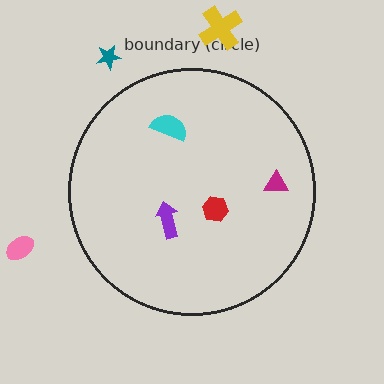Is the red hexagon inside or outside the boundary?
Inside.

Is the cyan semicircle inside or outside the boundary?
Inside.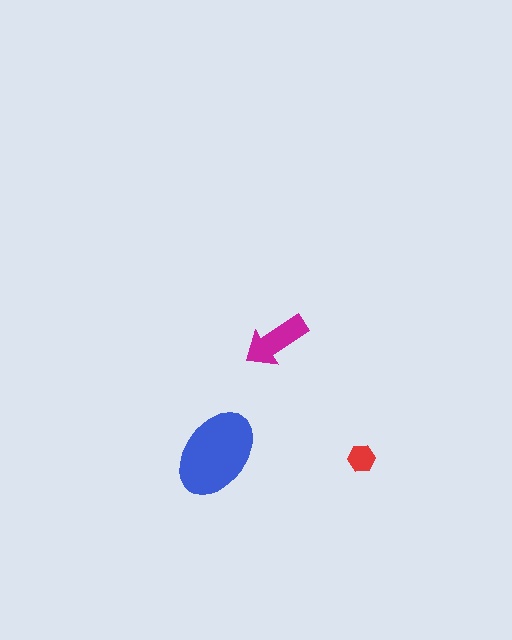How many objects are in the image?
There are 3 objects in the image.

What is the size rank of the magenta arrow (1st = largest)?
2nd.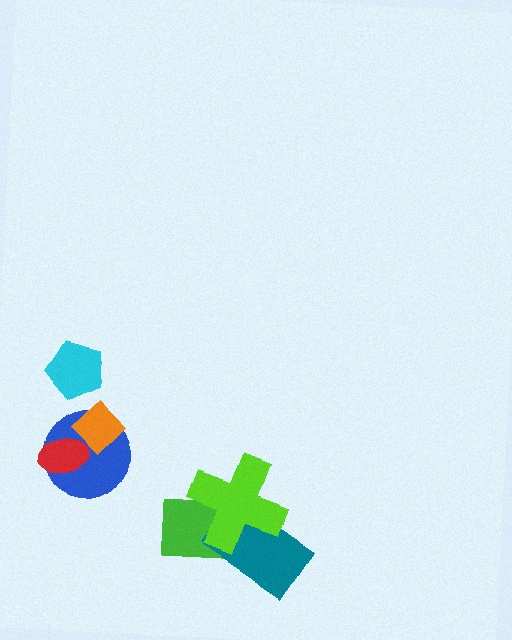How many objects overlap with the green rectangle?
2 objects overlap with the green rectangle.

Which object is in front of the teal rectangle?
The lime cross is in front of the teal rectangle.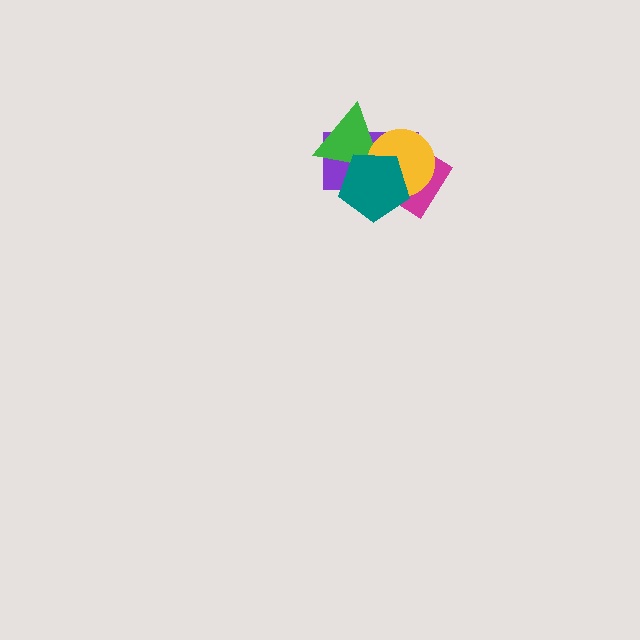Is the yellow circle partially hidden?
Yes, it is partially covered by another shape.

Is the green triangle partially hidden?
Yes, it is partially covered by another shape.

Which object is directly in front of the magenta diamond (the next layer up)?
The purple rectangle is directly in front of the magenta diamond.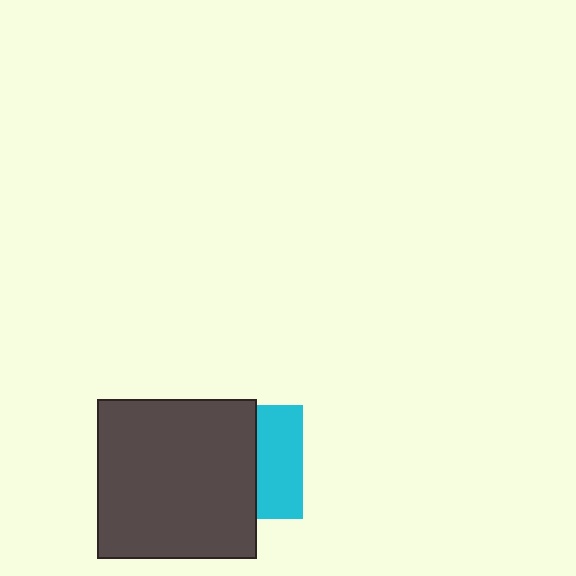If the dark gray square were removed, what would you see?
You would see the complete cyan square.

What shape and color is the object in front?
The object in front is a dark gray square.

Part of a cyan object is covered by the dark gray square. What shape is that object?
It is a square.